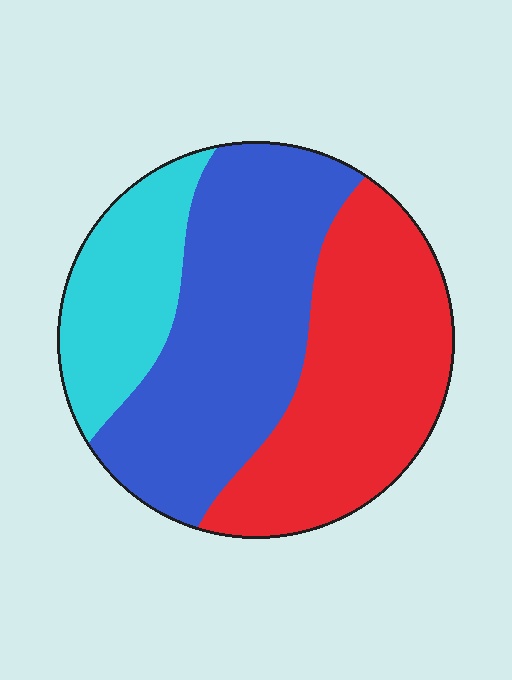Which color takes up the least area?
Cyan, at roughly 20%.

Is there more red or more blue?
Blue.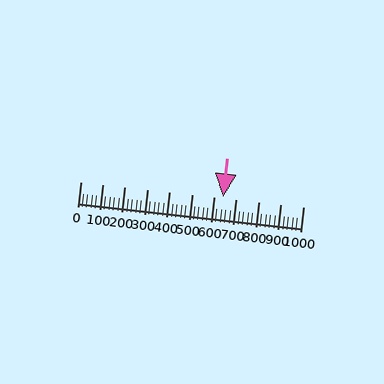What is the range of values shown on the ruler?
The ruler shows values from 0 to 1000.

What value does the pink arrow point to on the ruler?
The pink arrow points to approximately 640.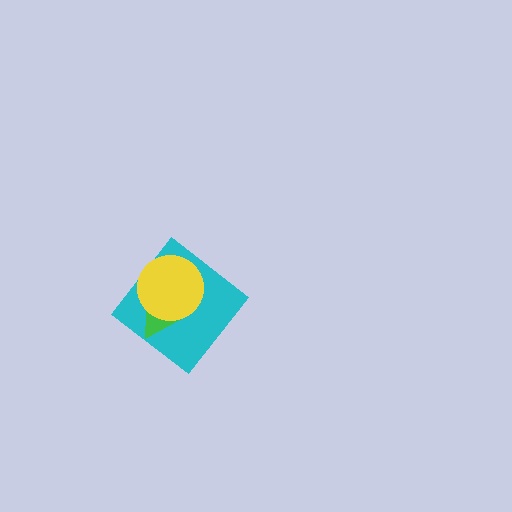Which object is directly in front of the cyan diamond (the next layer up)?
The green triangle is directly in front of the cyan diamond.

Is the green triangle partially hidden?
Yes, it is partially covered by another shape.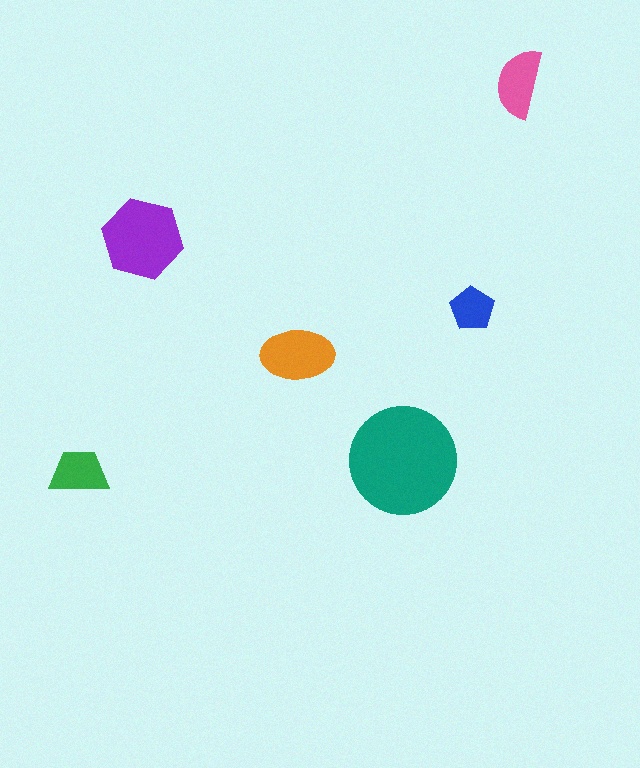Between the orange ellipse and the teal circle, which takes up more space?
The teal circle.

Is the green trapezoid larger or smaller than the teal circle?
Smaller.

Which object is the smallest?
The blue pentagon.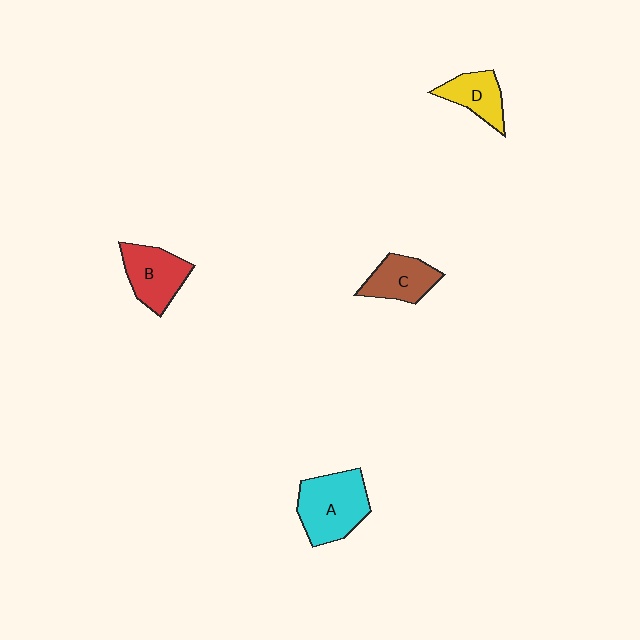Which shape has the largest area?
Shape A (cyan).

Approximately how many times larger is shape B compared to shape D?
Approximately 1.4 times.